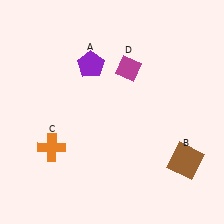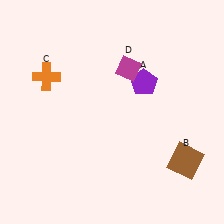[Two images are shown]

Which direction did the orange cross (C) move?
The orange cross (C) moved up.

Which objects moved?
The objects that moved are: the purple pentagon (A), the orange cross (C).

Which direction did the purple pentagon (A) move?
The purple pentagon (A) moved right.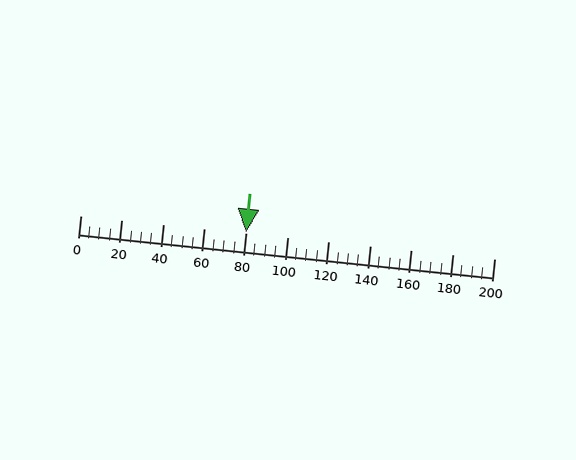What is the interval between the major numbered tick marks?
The major tick marks are spaced 20 units apart.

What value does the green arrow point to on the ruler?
The green arrow points to approximately 80.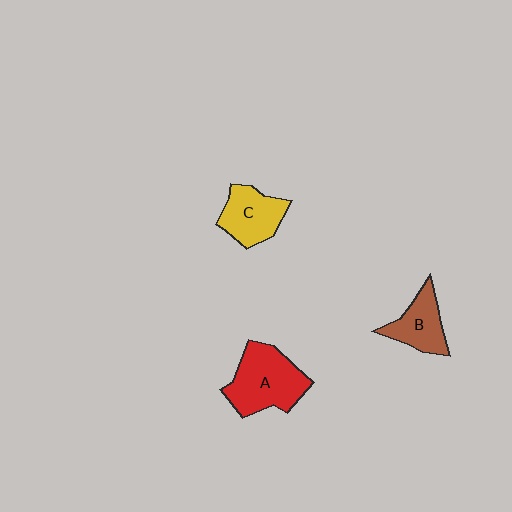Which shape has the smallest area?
Shape B (brown).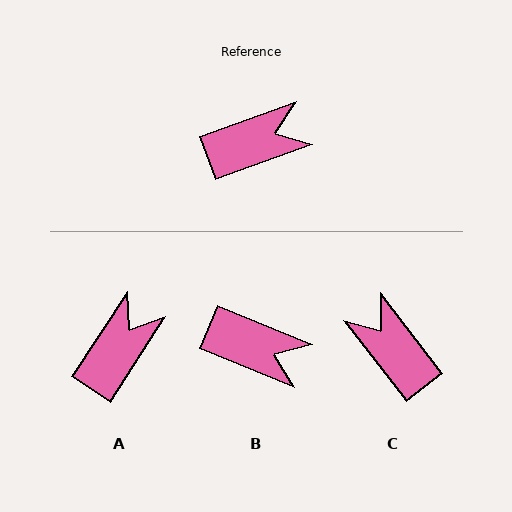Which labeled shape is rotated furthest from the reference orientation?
C, about 108 degrees away.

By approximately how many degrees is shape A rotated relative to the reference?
Approximately 37 degrees counter-clockwise.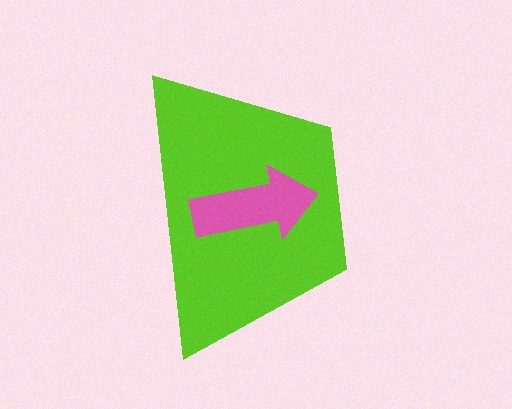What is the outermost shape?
The lime trapezoid.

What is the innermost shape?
The pink arrow.